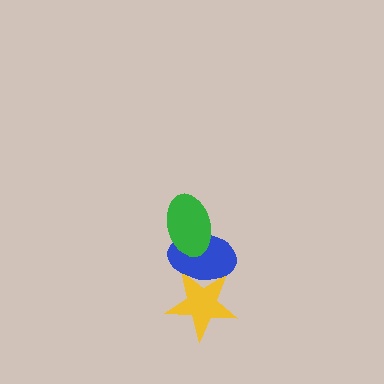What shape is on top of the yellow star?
The blue ellipse is on top of the yellow star.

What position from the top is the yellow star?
The yellow star is 3rd from the top.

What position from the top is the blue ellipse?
The blue ellipse is 2nd from the top.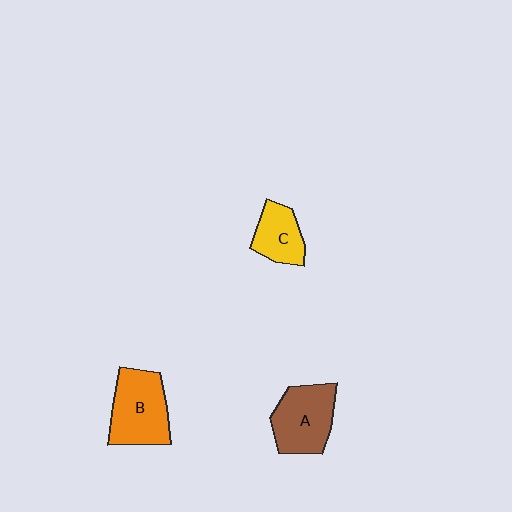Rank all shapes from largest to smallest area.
From largest to smallest: B (orange), A (brown), C (yellow).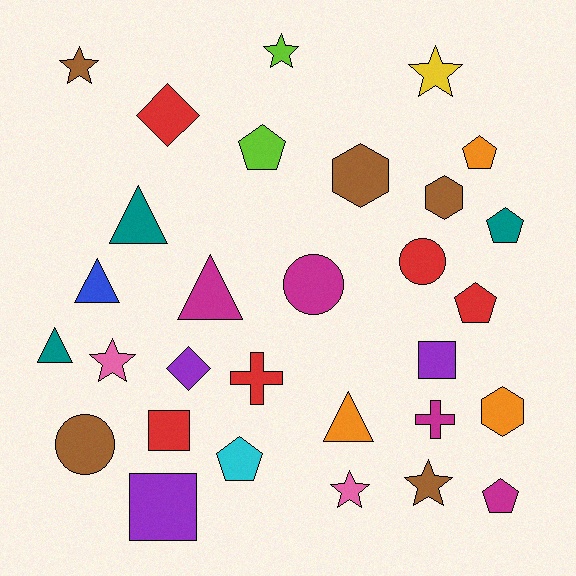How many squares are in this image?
There are 3 squares.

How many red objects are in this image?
There are 5 red objects.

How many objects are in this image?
There are 30 objects.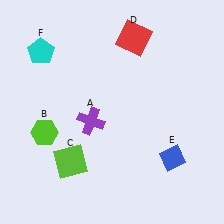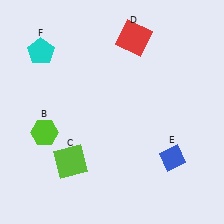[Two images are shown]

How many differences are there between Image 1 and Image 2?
There is 1 difference between the two images.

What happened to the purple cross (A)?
The purple cross (A) was removed in Image 2. It was in the bottom-left area of Image 1.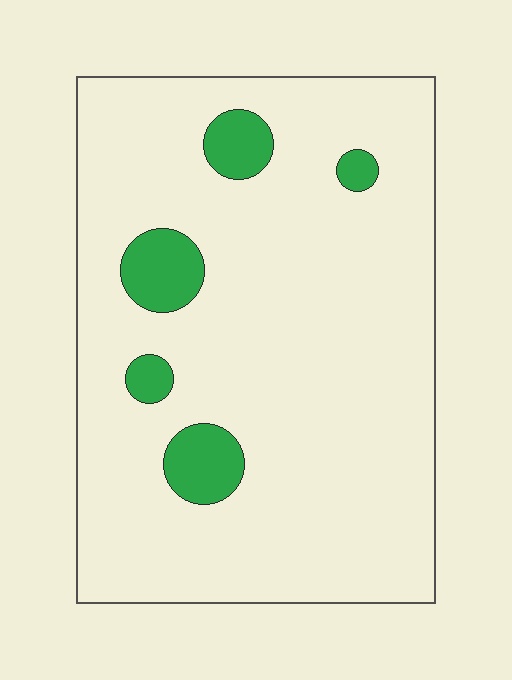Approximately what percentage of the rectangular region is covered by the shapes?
Approximately 10%.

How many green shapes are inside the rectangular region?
5.